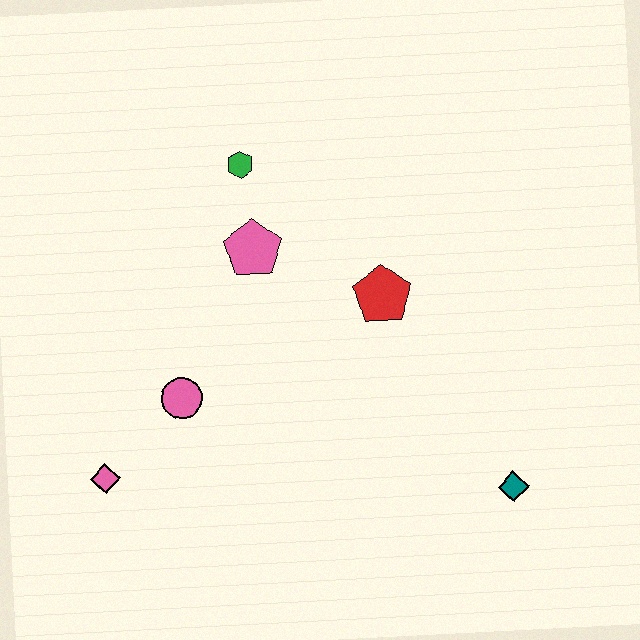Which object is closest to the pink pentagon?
The green hexagon is closest to the pink pentagon.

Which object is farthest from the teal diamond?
The green hexagon is farthest from the teal diamond.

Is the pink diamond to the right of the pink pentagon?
No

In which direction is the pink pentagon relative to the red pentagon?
The pink pentagon is to the left of the red pentagon.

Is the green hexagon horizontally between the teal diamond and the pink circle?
Yes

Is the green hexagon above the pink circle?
Yes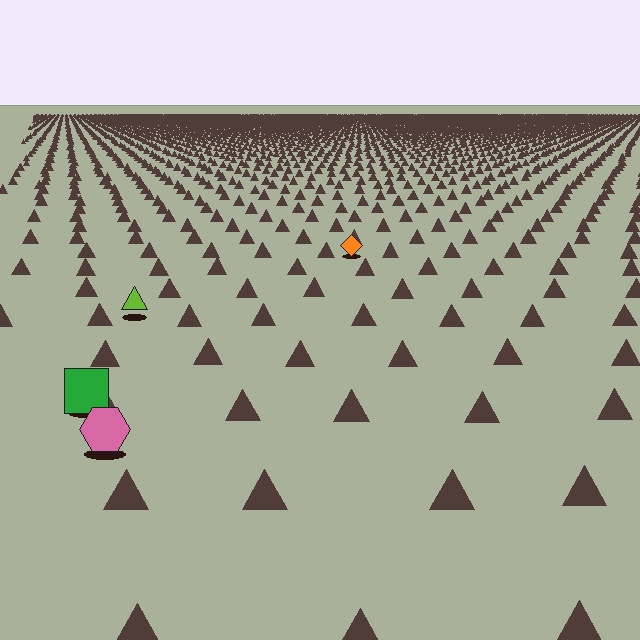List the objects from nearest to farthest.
From nearest to farthest: the pink hexagon, the green square, the lime triangle, the orange diamond.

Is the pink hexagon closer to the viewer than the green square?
Yes. The pink hexagon is closer — you can tell from the texture gradient: the ground texture is coarser near it.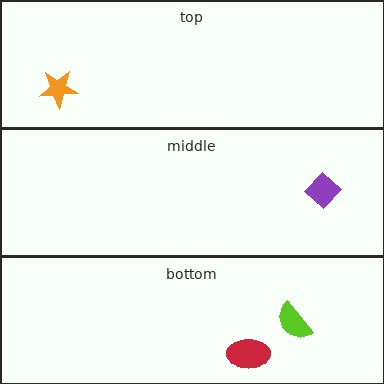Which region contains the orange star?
The top region.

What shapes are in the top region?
The orange star.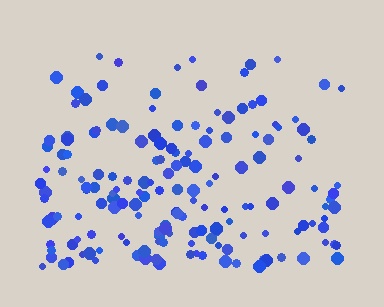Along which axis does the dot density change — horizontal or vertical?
Vertical.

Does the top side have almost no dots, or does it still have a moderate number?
Still a moderate number, just noticeably fewer than the bottom.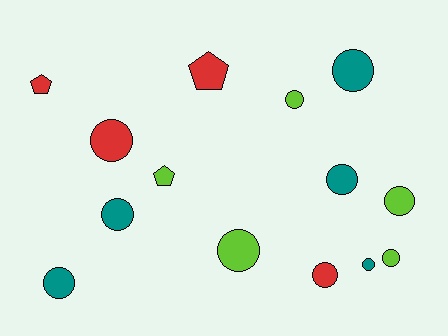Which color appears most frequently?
Lime, with 5 objects.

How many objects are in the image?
There are 14 objects.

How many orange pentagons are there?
There are no orange pentagons.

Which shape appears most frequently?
Circle, with 11 objects.